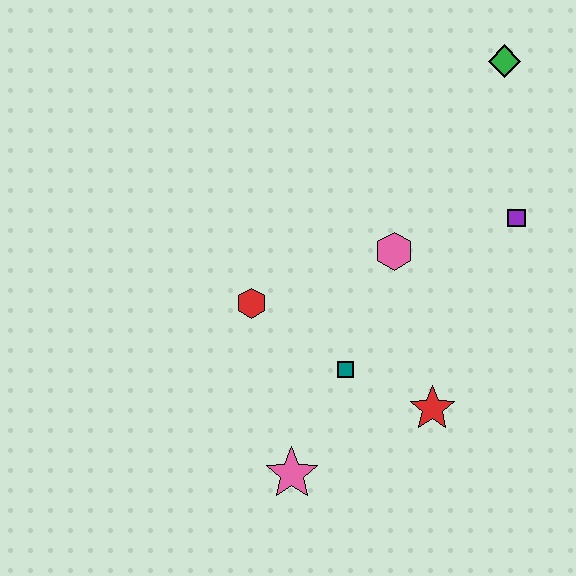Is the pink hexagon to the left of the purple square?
Yes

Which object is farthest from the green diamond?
The pink star is farthest from the green diamond.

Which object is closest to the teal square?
The red star is closest to the teal square.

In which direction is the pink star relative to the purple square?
The pink star is below the purple square.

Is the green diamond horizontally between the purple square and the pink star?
Yes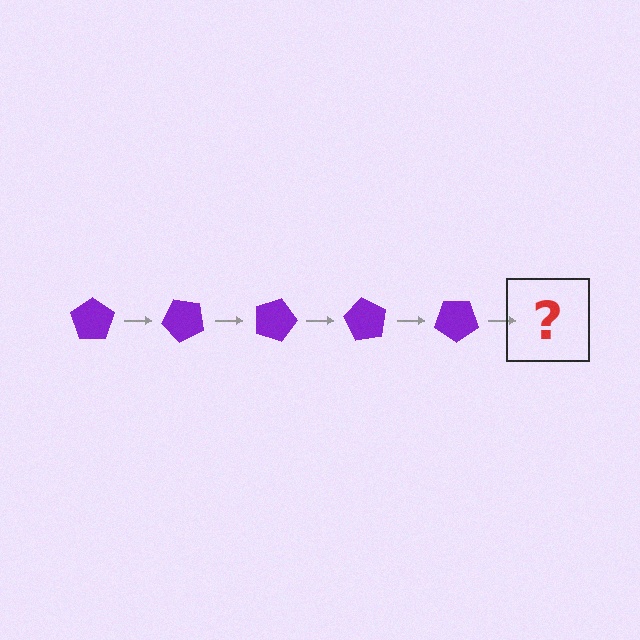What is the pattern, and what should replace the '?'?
The pattern is that the pentagon rotates 45 degrees each step. The '?' should be a purple pentagon rotated 225 degrees.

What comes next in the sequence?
The next element should be a purple pentagon rotated 225 degrees.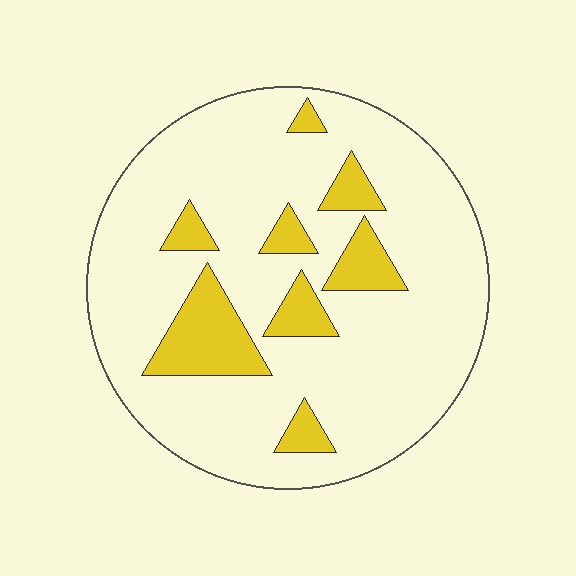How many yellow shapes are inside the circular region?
8.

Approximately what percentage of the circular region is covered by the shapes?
Approximately 15%.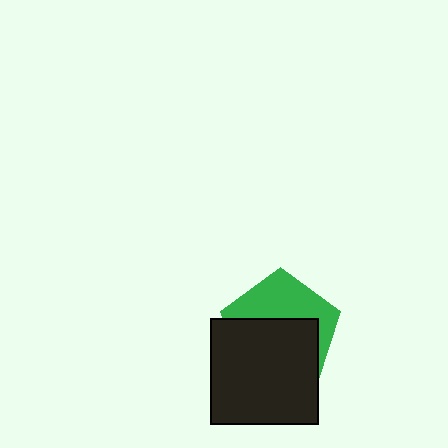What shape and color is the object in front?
The object in front is a black rectangle.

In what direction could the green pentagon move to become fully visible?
The green pentagon could move up. That would shift it out from behind the black rectangle entirely.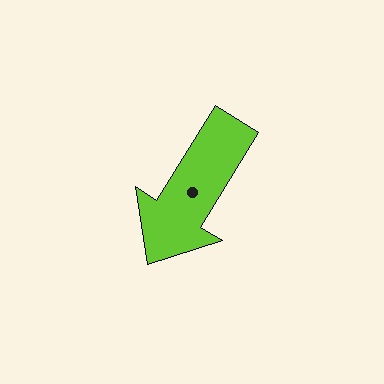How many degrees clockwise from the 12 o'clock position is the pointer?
Approximately 212 degrees.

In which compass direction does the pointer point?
Southwest.